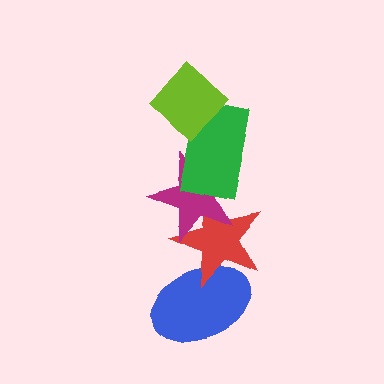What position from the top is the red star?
The red star is 4th from the top.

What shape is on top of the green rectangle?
The lime diamond is on top of the green rectangle.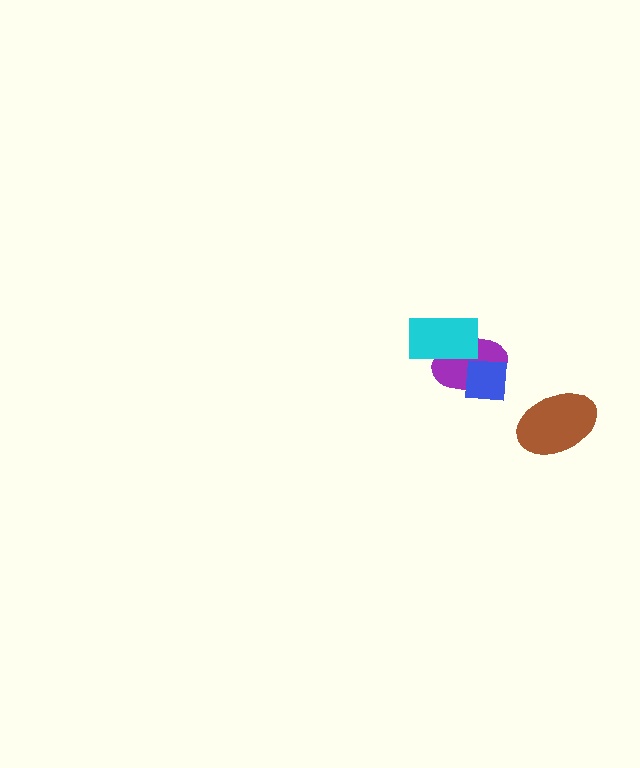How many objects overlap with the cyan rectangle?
1 object overlaps with the cyan rectangle.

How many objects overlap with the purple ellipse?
2 objects overlap with the purple ellipse.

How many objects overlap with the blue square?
1 object overlaps with the blue square.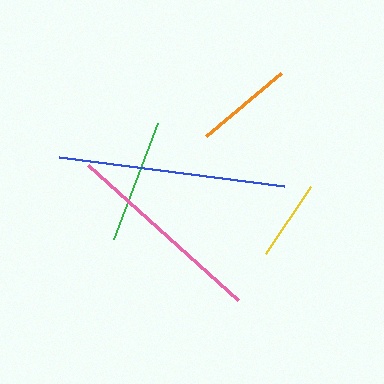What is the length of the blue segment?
The blue segment is approximately 227 pixels long.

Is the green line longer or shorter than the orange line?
The green line is longer than the orange line.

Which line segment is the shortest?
The yellow line is the shortest at approximately 81 pixels.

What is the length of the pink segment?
The pink segment is approximately 201 pixels long.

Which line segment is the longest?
The blue line is the longest at approximately 227 pixels.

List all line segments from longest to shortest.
From longest to shortest: blue, pink, green, orange, yellow.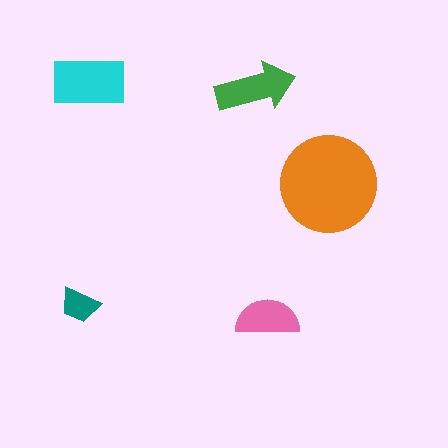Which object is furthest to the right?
The orange circle is rightmost.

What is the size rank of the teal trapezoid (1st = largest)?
5th.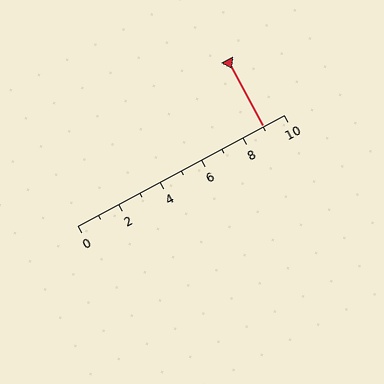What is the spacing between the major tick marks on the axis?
The major ticks are spaced 2 apart.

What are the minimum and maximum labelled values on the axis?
The axis runs from 0 to 10.